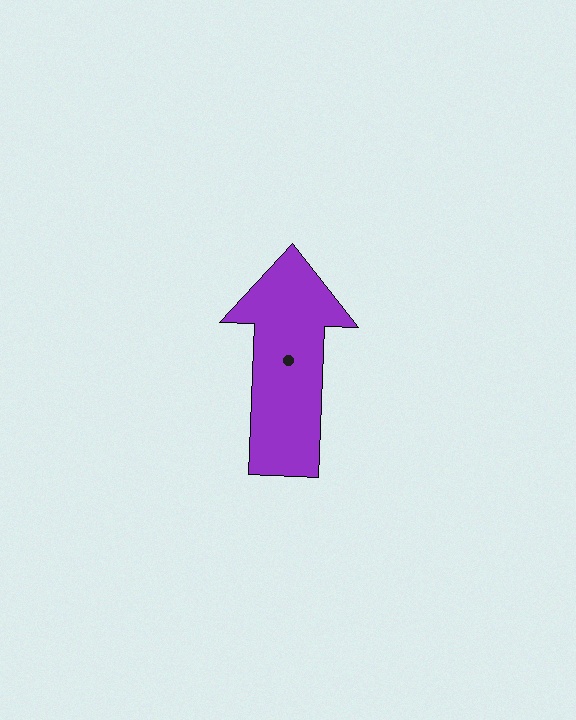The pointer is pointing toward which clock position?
Roughly 12 o'clock.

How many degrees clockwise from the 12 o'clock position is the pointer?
Approximately 2 degrees.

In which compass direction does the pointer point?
North.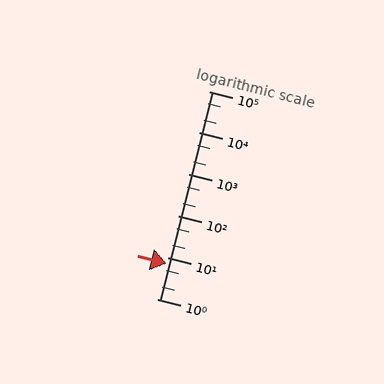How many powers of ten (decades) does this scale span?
The scale spans 5 decades, from 1 to 100000.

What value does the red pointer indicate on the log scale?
The pointer indicates approximately 7.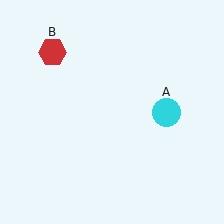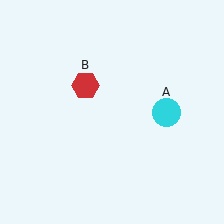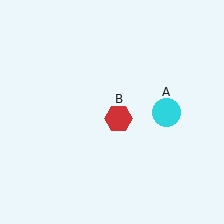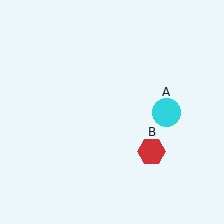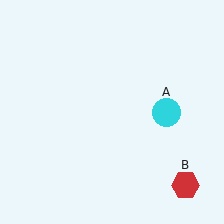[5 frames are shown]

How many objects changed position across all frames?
1 object changed position: red hexagon (object B).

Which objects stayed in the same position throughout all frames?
Cyan circle (object A) remained stationary.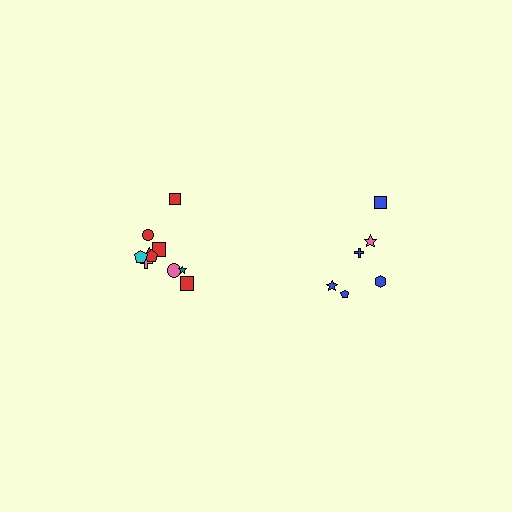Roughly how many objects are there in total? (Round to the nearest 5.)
Roughly 15 objects in total.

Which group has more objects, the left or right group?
The left group.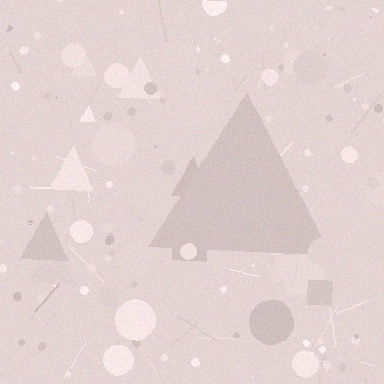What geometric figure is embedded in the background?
A triangle is embedded in the background.